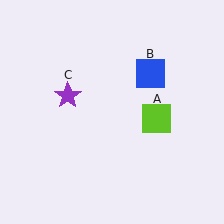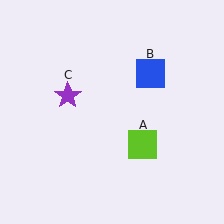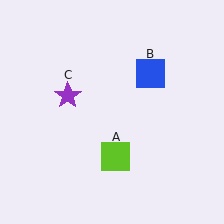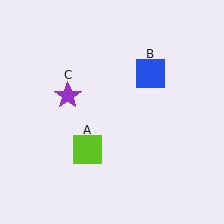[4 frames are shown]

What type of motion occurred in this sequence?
The lime square (object A) rotated clockwise around the center of the scene.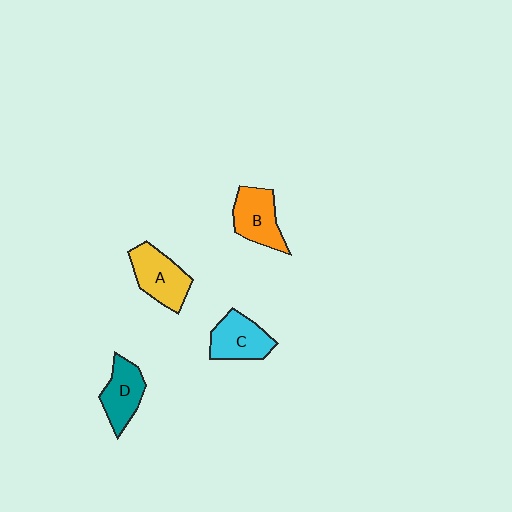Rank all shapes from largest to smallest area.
From largest to smallest: A (yellow), B (orange), C (cyan), D (teal).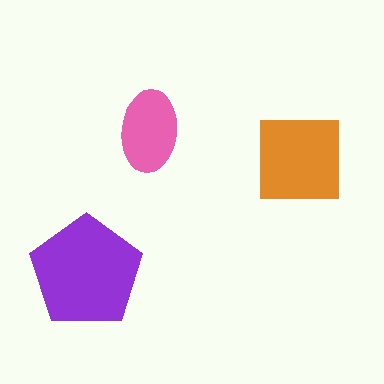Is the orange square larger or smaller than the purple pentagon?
Smaller.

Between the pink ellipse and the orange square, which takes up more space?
The orange square.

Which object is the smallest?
The pink ellipse.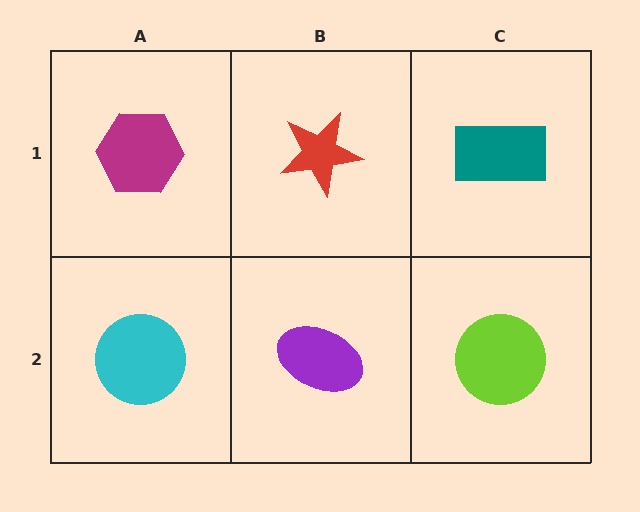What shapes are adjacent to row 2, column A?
A magenta hexagon (row 1, column A), a purple ellipse (row 2, column B).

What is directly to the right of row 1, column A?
A red star.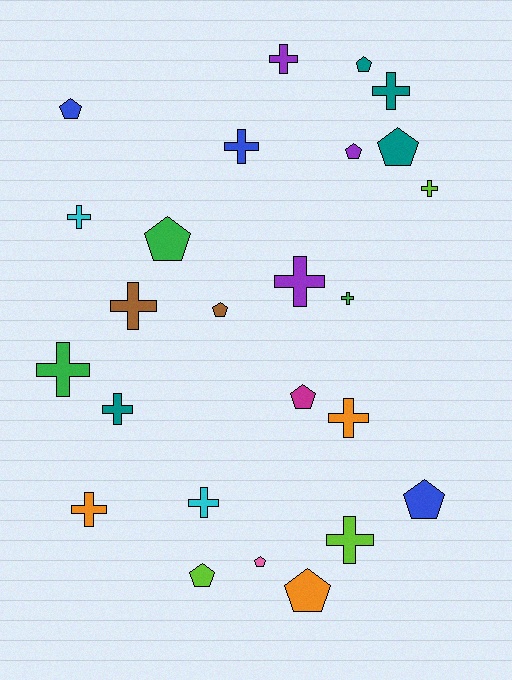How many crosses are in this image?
There are 14 crosses.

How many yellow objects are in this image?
There are no yellow objects.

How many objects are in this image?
There are 25 objects.